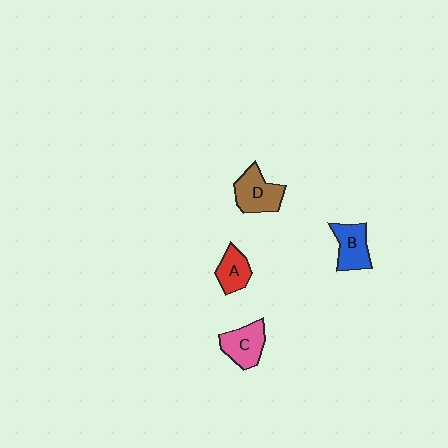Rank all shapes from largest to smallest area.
From largest to smallest: D (brown), C (pink), B (blue), A (red).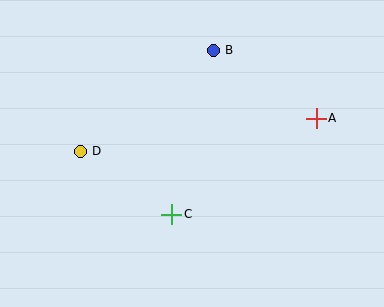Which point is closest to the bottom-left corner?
Point D is closest to the bottom-left corner.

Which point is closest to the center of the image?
Point C at (172, 214) is closest to the center.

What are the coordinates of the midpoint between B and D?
The midpoint between B and D is at (147, 101).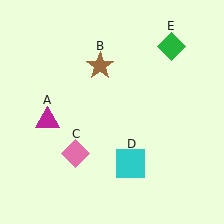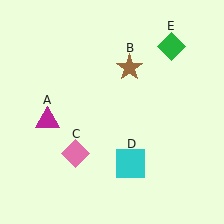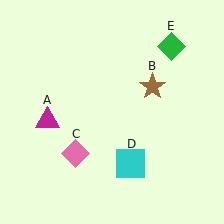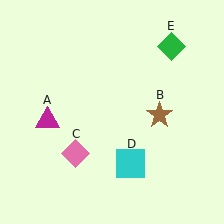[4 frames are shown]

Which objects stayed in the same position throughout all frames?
Magenta triangle (object A) and pink diamond (object C) and cyan square (object D) and green diamond (object E) remained stationary.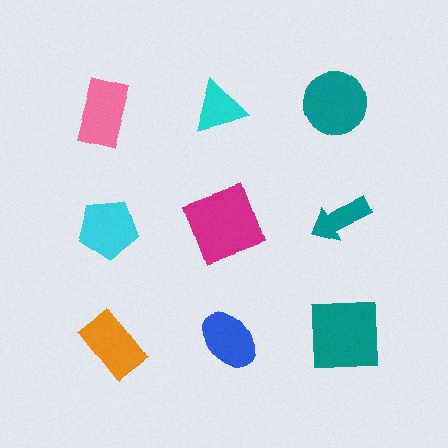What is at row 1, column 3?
A teal circle.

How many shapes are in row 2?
3 shapes.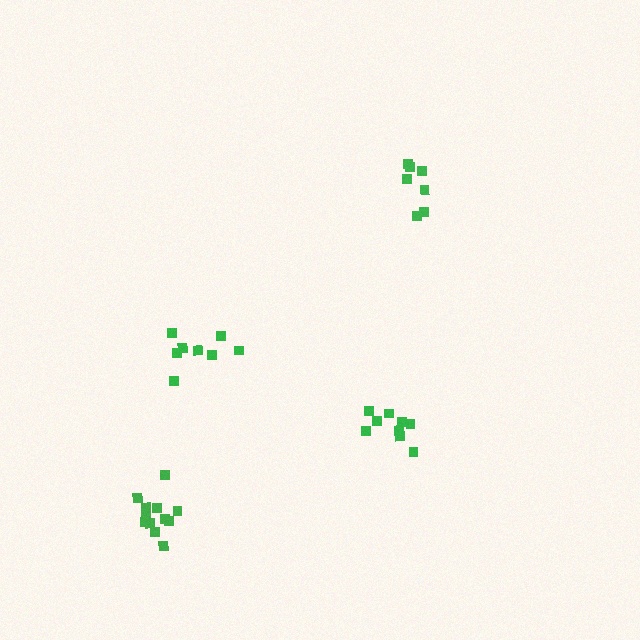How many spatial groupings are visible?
There are 4 spatial groupings.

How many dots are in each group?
Group 1: 7 dots, Group 2: 12 dots, Group 3: 9 dots, Group 4: 8 dots (36 total).